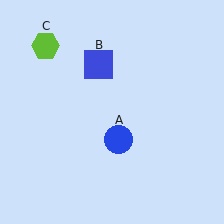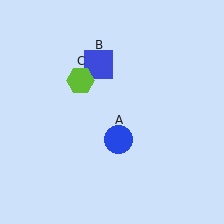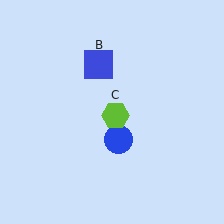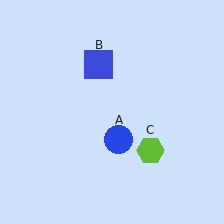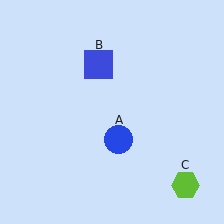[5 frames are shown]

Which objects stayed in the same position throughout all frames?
Blue circle (object A) and blue square (object B) remained stationary.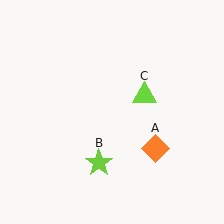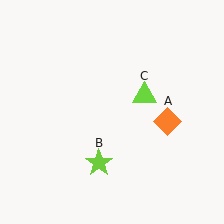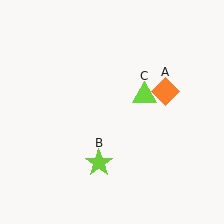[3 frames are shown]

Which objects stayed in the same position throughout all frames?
Lime star (object B) and lime triangle (object C) remained stationary.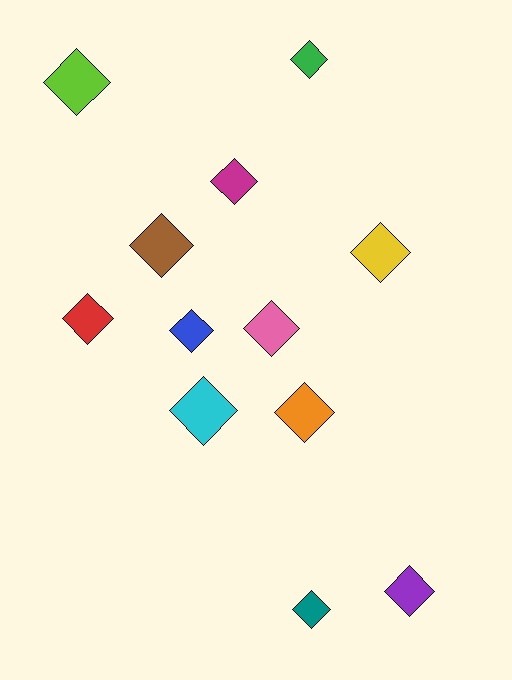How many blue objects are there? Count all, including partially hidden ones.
There is 1 blue object.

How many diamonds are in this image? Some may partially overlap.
There are 12 diamonds.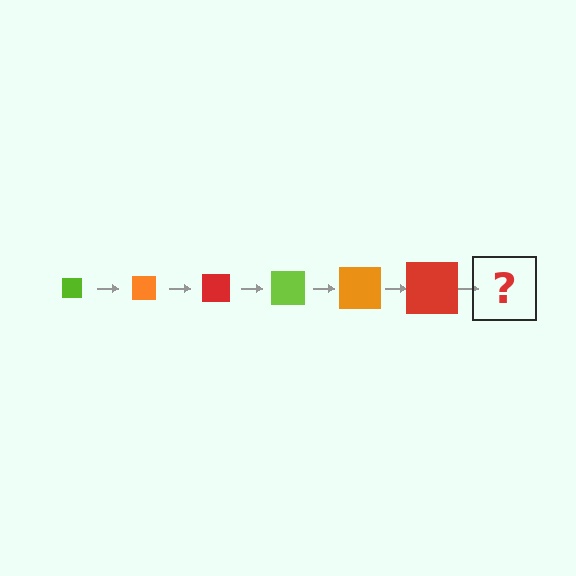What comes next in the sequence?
The next element should be a lime square, larger than the previous one.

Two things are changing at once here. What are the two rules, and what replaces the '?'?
The two rules are that the square grows larger each step and the color cycles through lime, orange, and red. The '?' should be a lime square, larger than the previous one.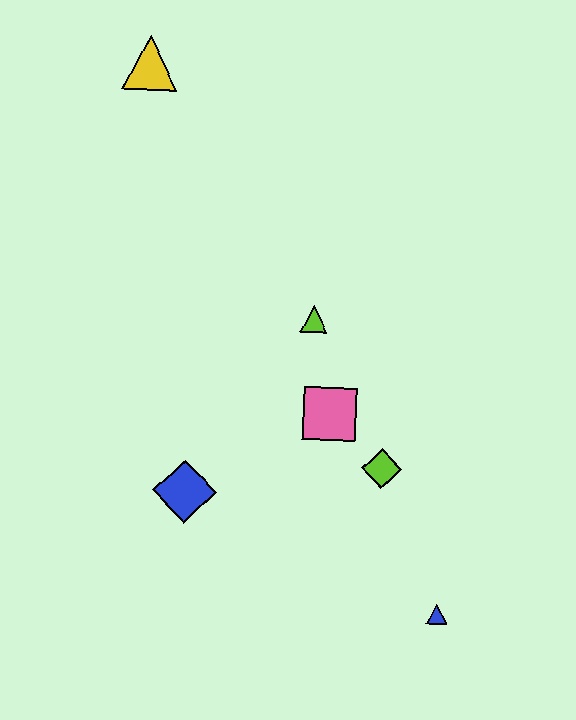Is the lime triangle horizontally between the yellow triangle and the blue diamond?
No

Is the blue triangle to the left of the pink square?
No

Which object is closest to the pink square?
The lime diamond is closest to the pink square.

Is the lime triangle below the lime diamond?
No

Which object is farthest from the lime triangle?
The blue triangle is farthest from the lime triangle.